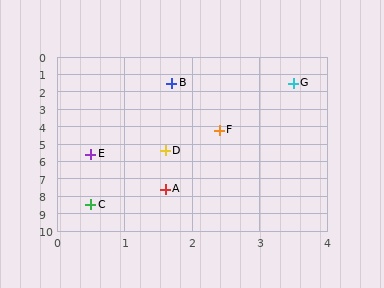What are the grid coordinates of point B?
Point B is at approximately (1.7, 1.5).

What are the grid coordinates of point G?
Point G is at approximately (3.5, 1.5).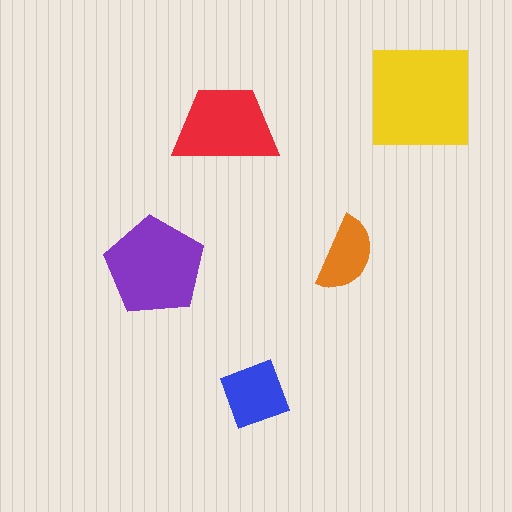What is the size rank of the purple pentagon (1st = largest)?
2nd.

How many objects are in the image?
There are 5 objects in the image.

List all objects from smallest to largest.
The orange semicircle, the blue diamond, the red trapezoid, the purple pentagon, the yellow square.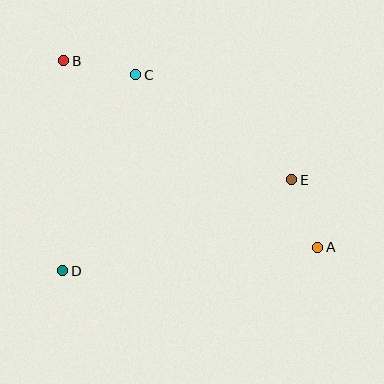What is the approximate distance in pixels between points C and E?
The distance between C and E is approximately 188 pixels.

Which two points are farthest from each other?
Points A and B are farthest from each other.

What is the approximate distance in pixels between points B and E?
The distance between B and E is approximately 258 pixels.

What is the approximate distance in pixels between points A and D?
The distance between A and D is approximately 256 pixels.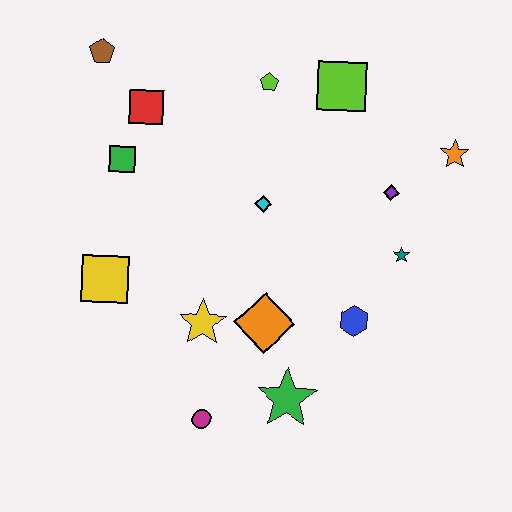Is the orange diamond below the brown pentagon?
Yes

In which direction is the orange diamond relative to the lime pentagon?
The orange diamond is below the lime pentagon.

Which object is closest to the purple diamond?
The teal star is closest to the purple diamond.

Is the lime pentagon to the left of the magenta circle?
No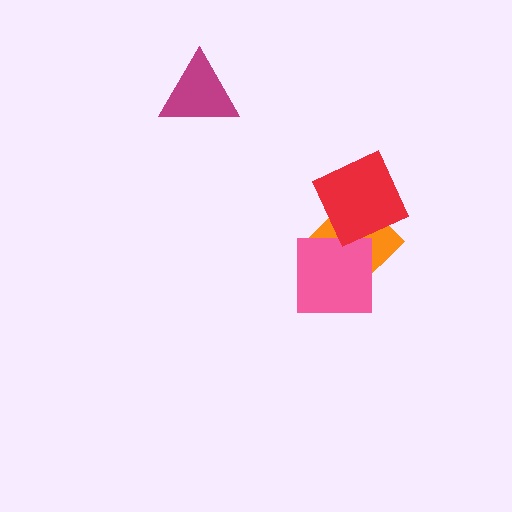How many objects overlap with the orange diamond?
2 objects overlap with the orange diamond.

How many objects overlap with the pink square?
1 object overlaps with the pink square.